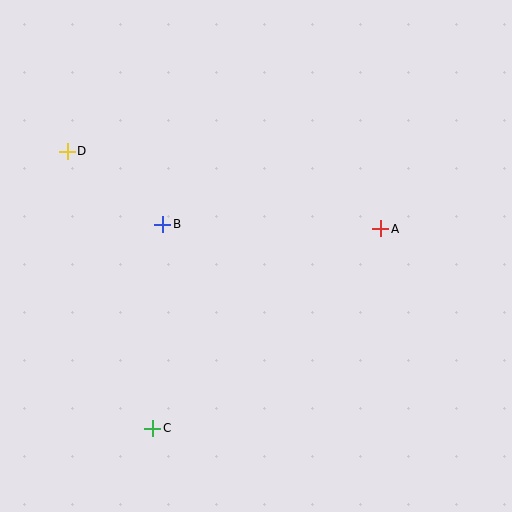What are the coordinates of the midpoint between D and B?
The midpoint between D and B is at (115, 188).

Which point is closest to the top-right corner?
Point A is closest to the top-right corner.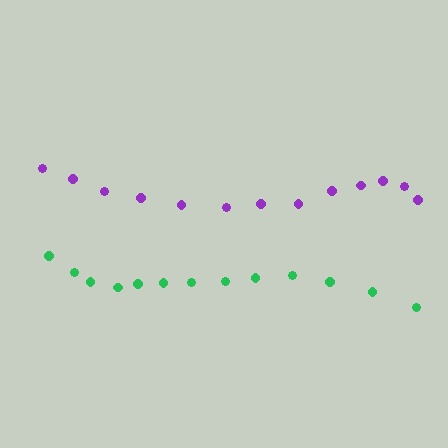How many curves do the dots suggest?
There are 2 distinct paths.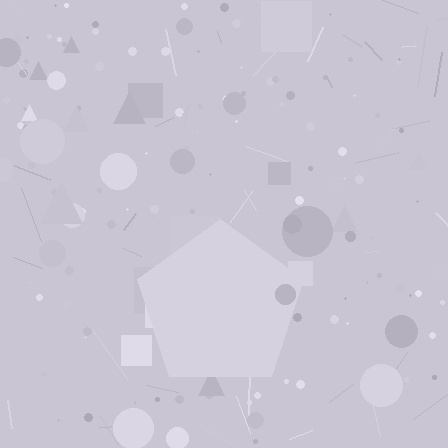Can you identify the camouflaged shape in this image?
The camouflaged shape is a pentagon.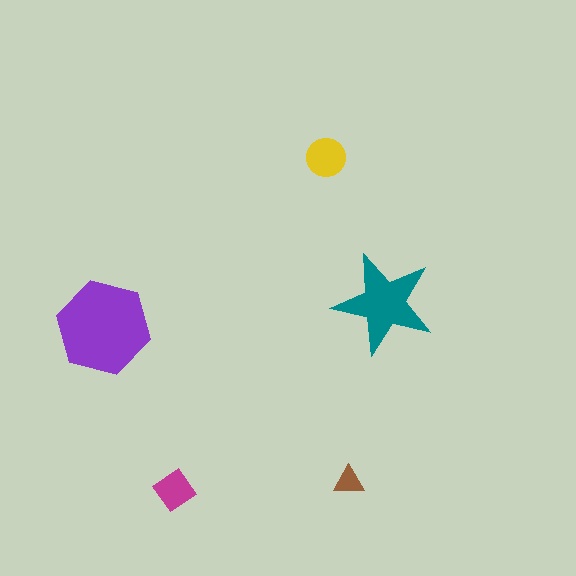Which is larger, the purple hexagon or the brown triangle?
The purple hexagon.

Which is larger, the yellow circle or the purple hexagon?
The purple hexagon.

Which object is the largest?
The purple hexagon.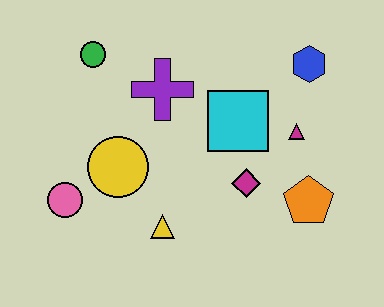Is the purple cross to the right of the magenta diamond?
No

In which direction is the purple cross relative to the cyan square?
The purple cross is to the left of the cyan square.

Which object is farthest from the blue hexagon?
The pink circle is farthest from the blue hexagon.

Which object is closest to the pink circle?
The yellow circle is closest to the pink circle.